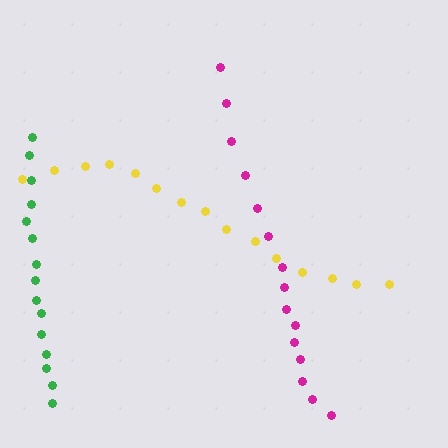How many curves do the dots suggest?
There are 3 distinct paths.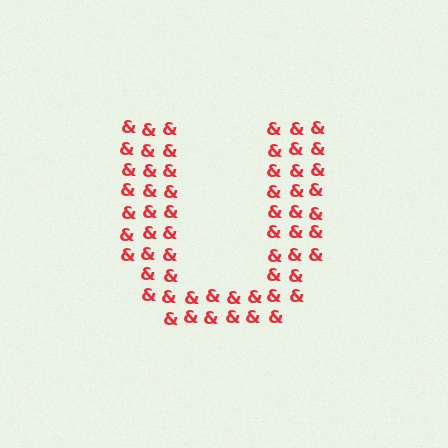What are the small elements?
The small elements are ampersands.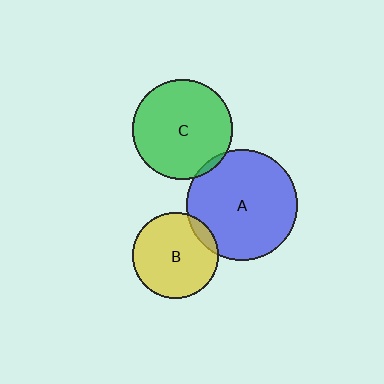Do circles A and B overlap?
Yes.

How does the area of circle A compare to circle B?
Approximately 1.7 times.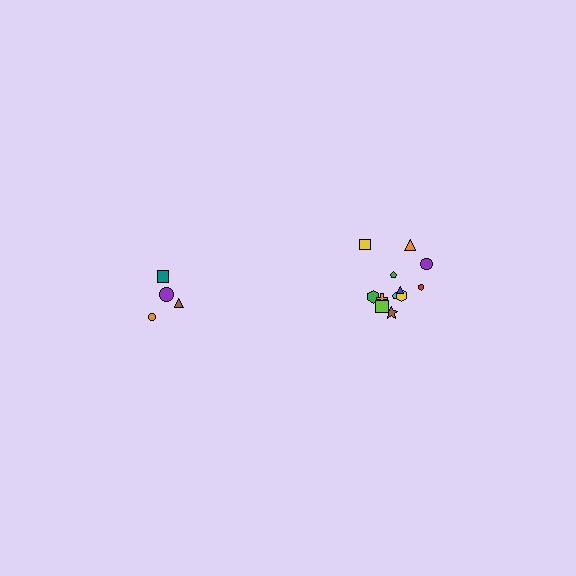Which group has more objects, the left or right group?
The right group.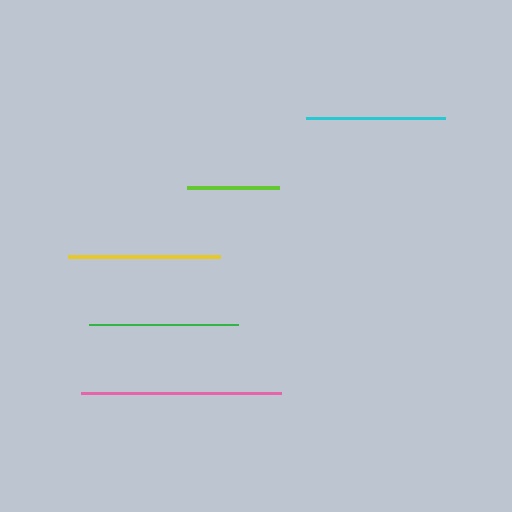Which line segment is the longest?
The pink line is the longest at approximately 201 pixels.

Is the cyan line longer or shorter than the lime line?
The cyan line is longer than the lime line.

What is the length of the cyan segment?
The cyan segment is approximately 139 pixels long.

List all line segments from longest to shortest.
From longest to shortest: pink, yellow, green, cyan, lime.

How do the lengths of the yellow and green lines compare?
The yellow and green lines are approximately the same length.